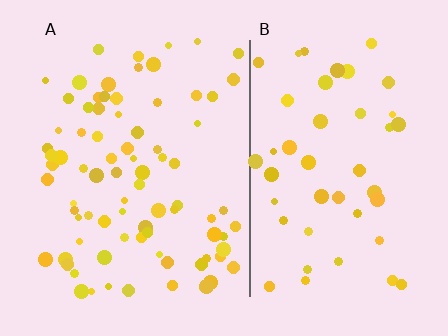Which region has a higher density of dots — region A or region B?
A (the left).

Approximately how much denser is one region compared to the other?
Approximately 1.8× — region A over region B.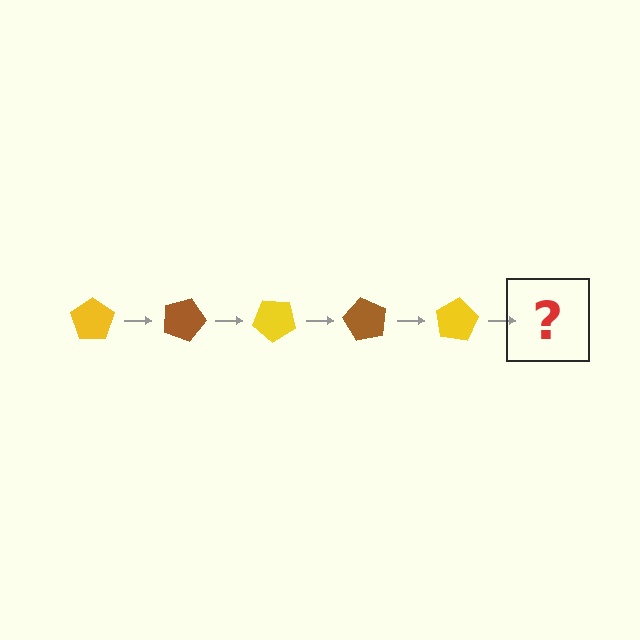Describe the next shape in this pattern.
It should be a brown pentagon, rotated 100 degrees from the start.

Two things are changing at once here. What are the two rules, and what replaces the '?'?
The two rules are that it rotates 20 degrees each step and the color cycles through yellow and brown. The '?' should be a brown pentagon, rotated 100 degrees from the start.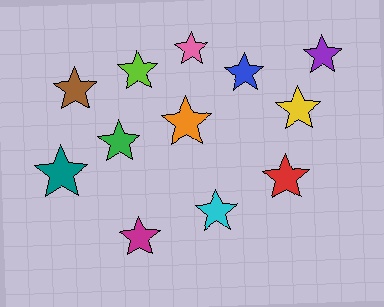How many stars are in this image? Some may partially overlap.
There are 12 stars.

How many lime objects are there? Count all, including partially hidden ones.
There is 1 lime object.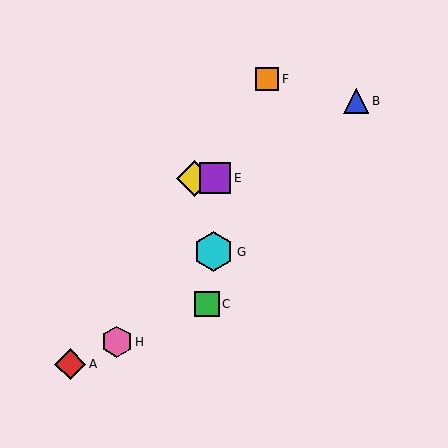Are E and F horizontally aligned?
No, E is at y≈178 and F is at y≈79.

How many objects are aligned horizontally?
2 objects (D, E) are aligned horizontally.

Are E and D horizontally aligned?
Yes, both are at y≈178.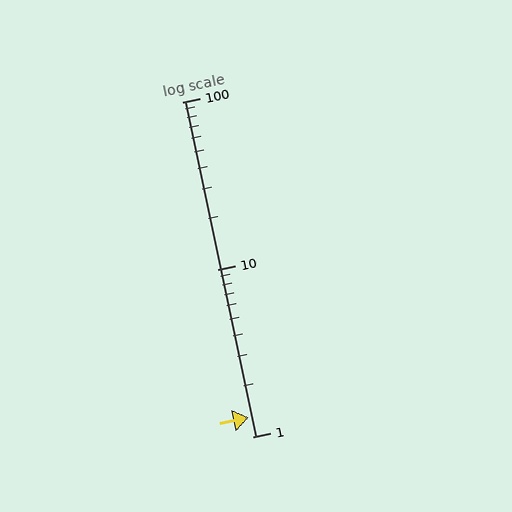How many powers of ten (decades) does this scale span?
The scale spans 2 decades, from 1 to 100.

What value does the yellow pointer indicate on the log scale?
The pointer indicates approximately 1.3.